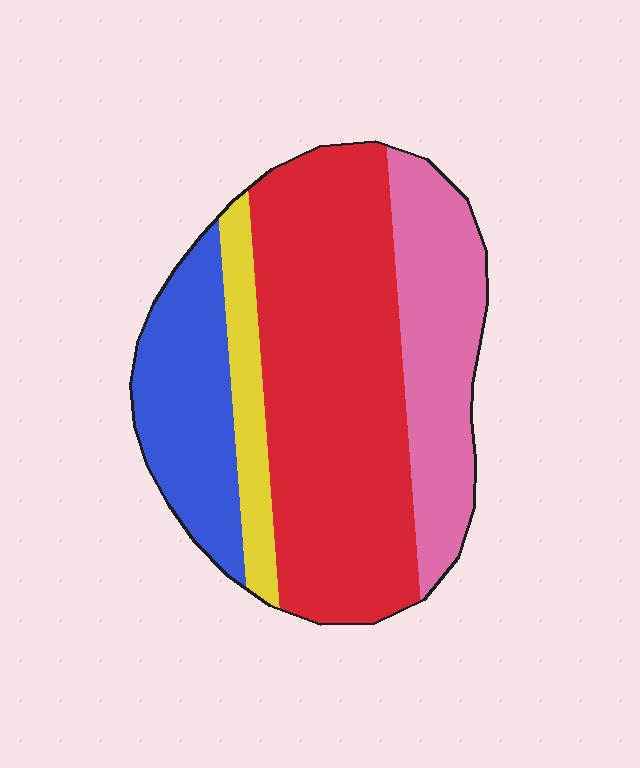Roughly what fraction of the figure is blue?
Blue takes up about one fifth (1/5) of the figure.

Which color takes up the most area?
Red, at roughly 50%.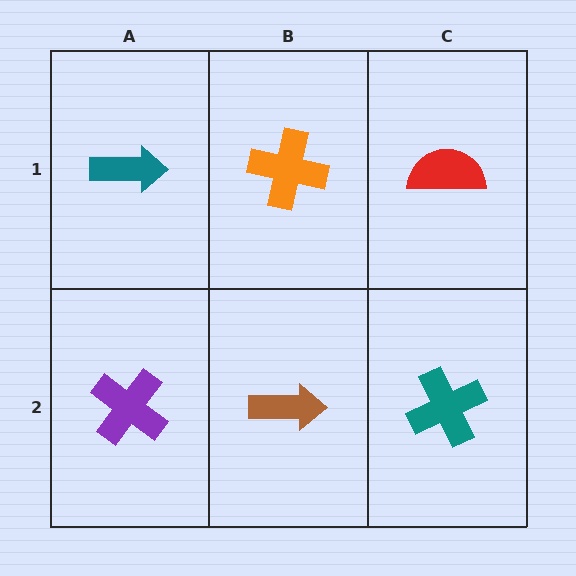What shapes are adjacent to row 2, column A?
A teal arrow (row 1, column A), a brown arrow (row 2, column B).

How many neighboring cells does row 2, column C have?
2.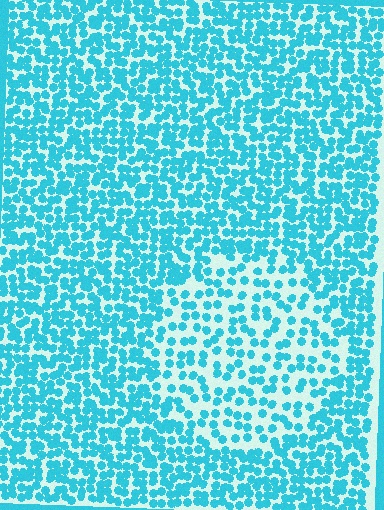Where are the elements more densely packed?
The elements are more densely packed outside the circle boundary.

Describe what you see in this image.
The image contains small cyan elements arranged at two different densities. A circle-shaped region is visible where the elements are less densely packed than the surrounding area.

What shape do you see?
I see a circle.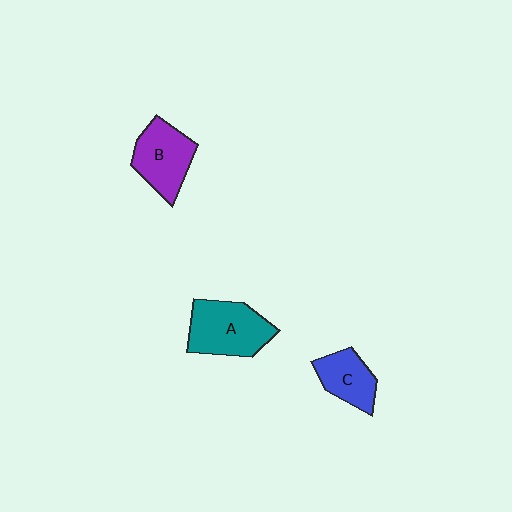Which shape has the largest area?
Shape A (teal).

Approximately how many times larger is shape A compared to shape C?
Approximately 1.5 times.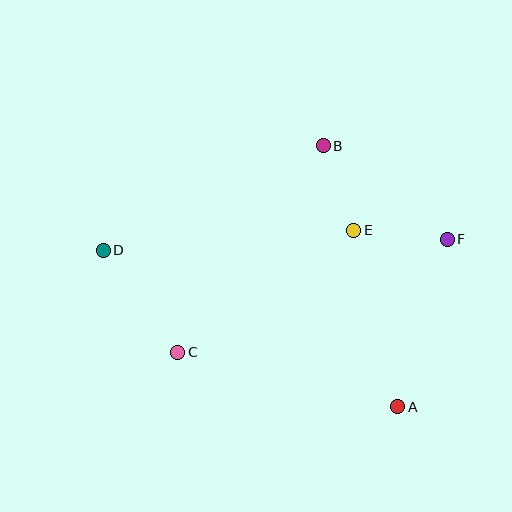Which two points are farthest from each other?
Points D and F are farthest from each other.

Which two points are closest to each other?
Points B and E are closest to each other.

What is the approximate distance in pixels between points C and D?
The distance between C and D is approximately 126 pixels.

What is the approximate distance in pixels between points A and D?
The distance between A and D is approximately 333 pixels.